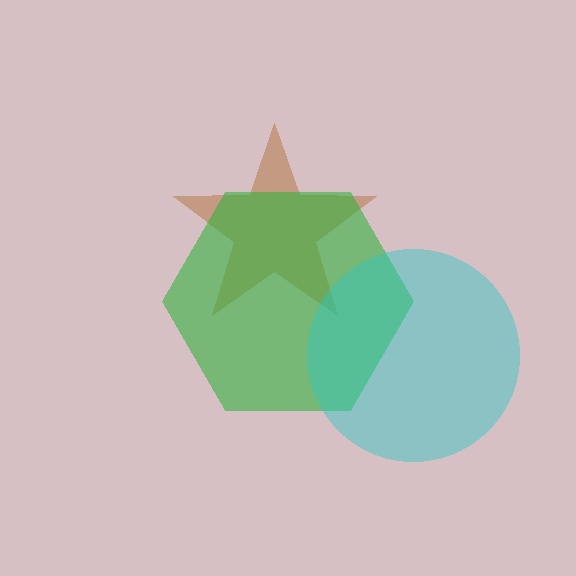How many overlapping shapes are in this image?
There are 3 overlapping shapes in the image.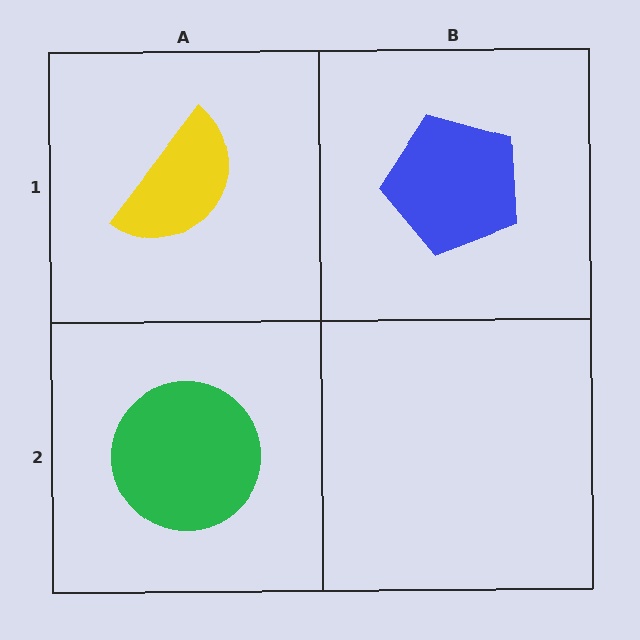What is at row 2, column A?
A green circle.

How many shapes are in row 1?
2 shapes.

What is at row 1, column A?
A yellow semicircle.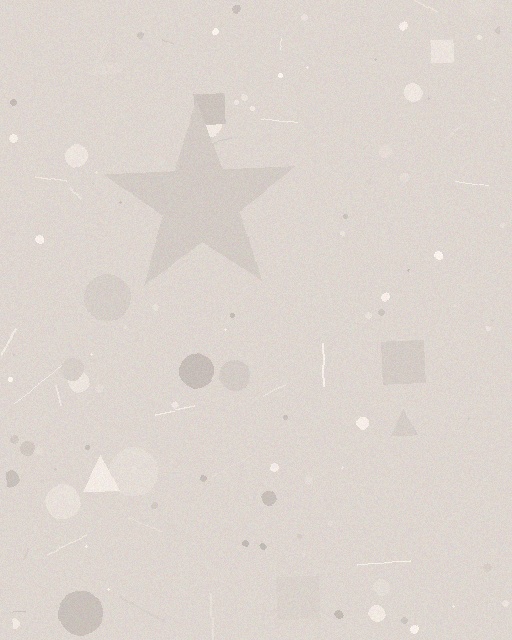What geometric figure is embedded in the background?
A star is embedded in the background.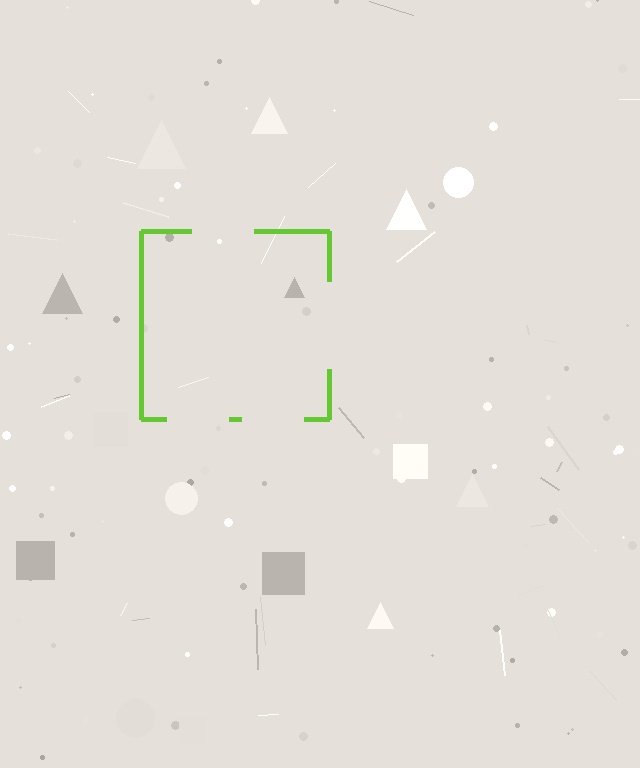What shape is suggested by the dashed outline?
The dashed outline suggests a square.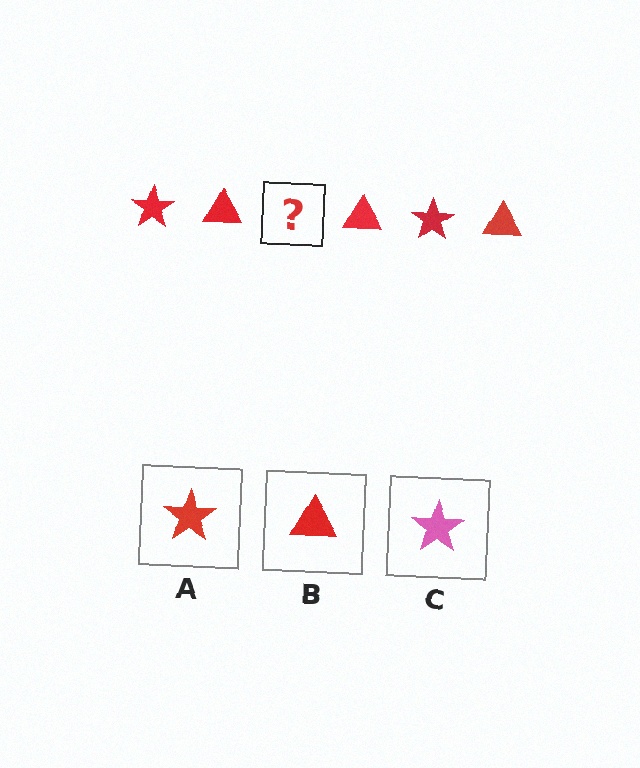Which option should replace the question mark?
Option A.